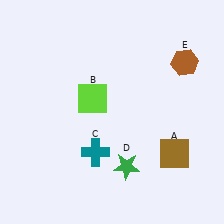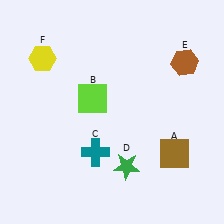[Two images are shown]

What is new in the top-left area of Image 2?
A yellow hexagon (F) was added in the top-left area of Image 2.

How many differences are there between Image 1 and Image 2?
There is 1 difference between the two images.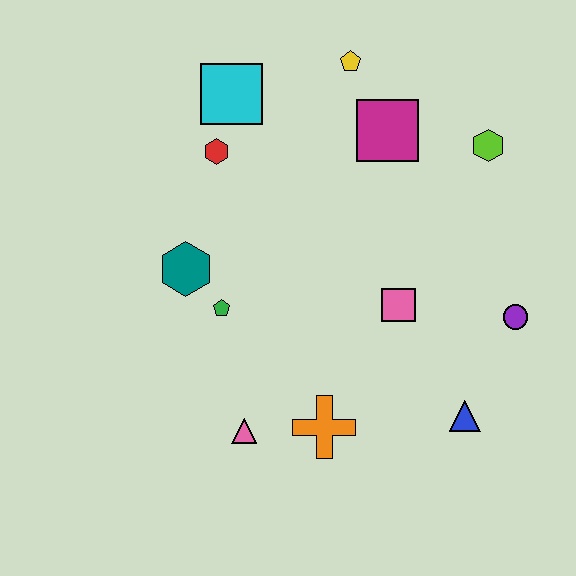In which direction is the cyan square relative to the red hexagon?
The cyan square is above the red hexagon.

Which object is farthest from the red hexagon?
The blue triangle is farthest from the red hexagon.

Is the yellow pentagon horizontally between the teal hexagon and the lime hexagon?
Yes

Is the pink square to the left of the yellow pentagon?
No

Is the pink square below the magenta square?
Yes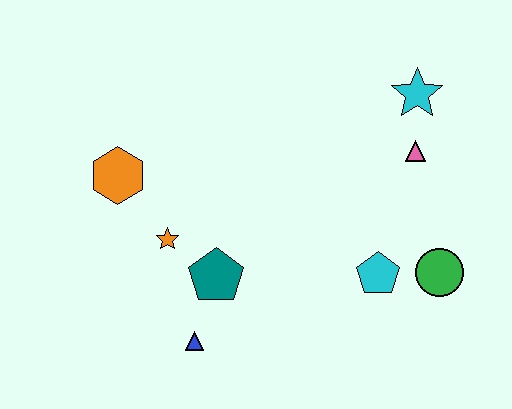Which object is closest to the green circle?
The cyan pentagon is closest to the green circle.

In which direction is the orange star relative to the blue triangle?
The orange star is above the blue triangle.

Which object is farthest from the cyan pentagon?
The orange hexagon is farthest from the cyan pentagon.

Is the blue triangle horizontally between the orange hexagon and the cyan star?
Yes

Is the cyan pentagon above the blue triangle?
Yes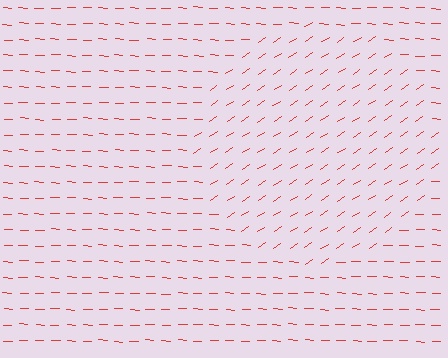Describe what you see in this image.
The image is filled with small red line segments. A circle region in the image has lines oriented differently from the surrounding lines, creating a visible texture boundary.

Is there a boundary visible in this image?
Yes, there is a texture boundary formed by a change in line orientation.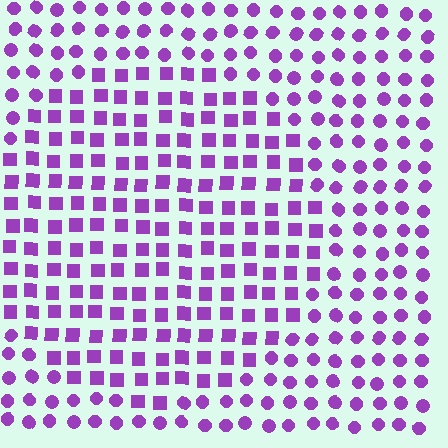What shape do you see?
I see a circle.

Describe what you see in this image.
The image is filled with small purple elements arranged in a uniform grid. A circle-shaped region contains squares, while the surrounding area contains circles. The boundary is defined purely by the change in element shape.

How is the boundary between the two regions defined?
The boundary is defined by a change in element shape: squares inside vs. circles outside. All elements share the same color and spacing.